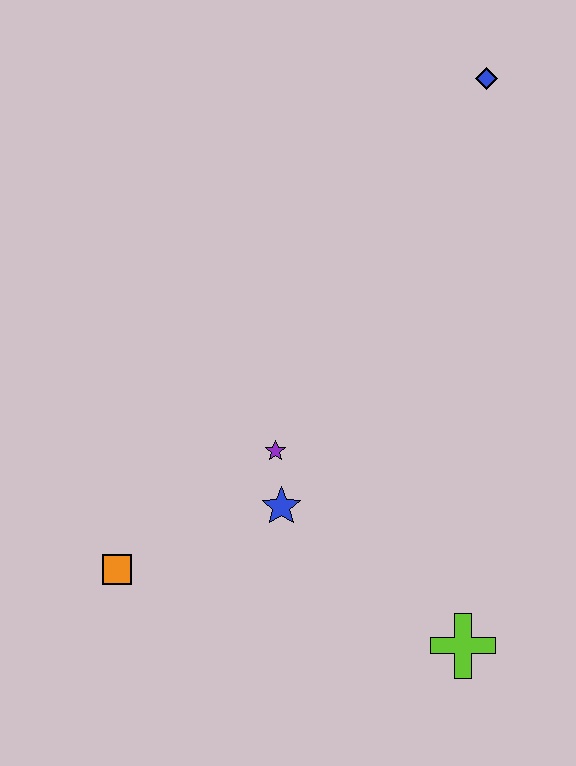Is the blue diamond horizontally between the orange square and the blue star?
No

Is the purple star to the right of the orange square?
Yes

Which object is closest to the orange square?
The blue star is closest to the orange square.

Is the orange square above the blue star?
No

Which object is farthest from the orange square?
The blue diamond is farthest from the orange square.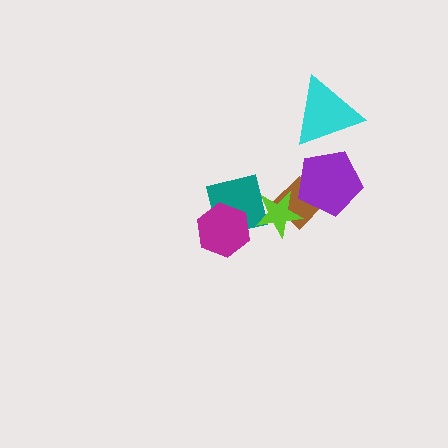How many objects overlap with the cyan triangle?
0 objects overlap with the cyan triangle.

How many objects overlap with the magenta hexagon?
1 object overlaps with the magenta hexagon.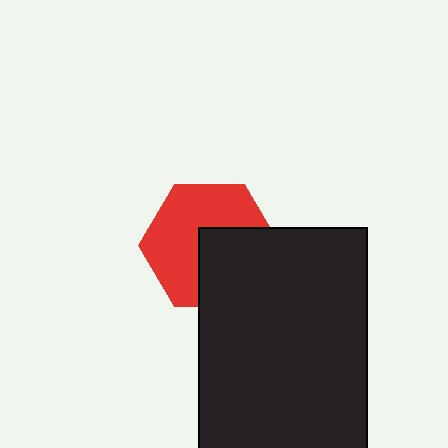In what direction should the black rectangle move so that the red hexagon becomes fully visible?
The black rectangle should move toward the lower-right. That is the shortest direction to clear the overlap and leave the red hexagon fully visible.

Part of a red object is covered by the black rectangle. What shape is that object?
It is a hexagon.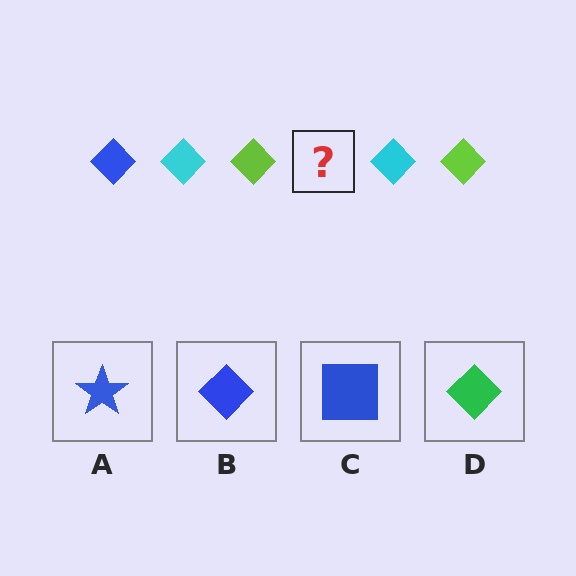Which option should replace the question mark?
Option B.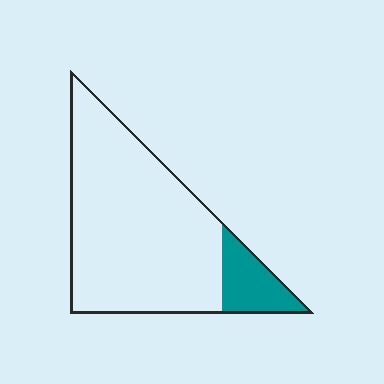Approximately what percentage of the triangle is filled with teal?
Approximately 15%.